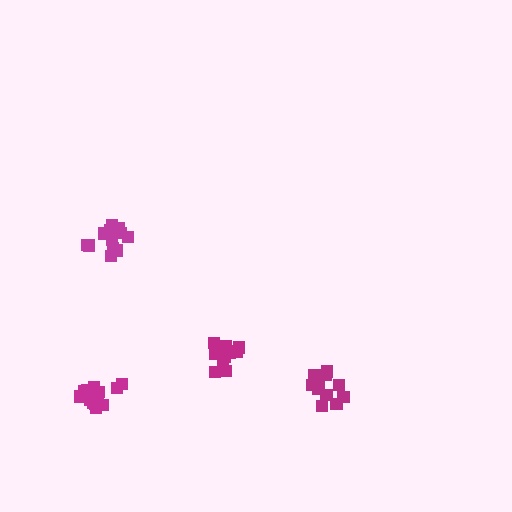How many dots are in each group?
Group 1: 15 dots, Group 2: 14 dots, Group 3: 11 dots, Group 4: 13 dots (53 total).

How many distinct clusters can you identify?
There are 4 distinct clusters.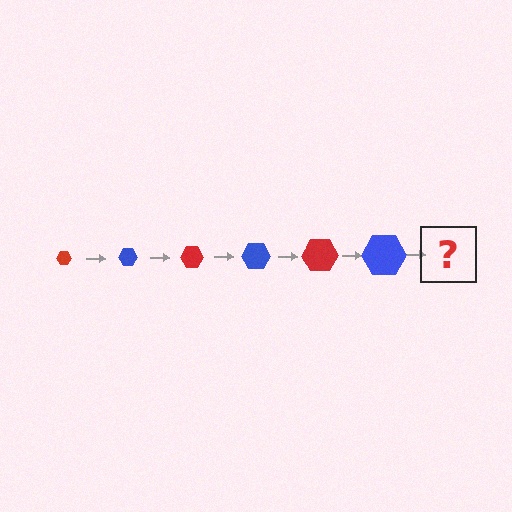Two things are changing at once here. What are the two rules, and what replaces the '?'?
The two rules are that the hexagon grows larger each step and the color cycles through red and blue. The '?' should be a red hexagon, larger than the previous one.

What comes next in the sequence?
The next element should be a red hexagon, larger than the previous one.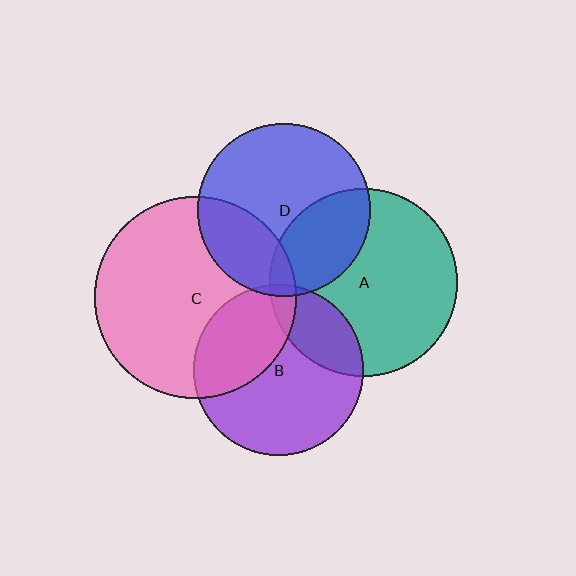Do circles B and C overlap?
Yes.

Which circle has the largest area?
Circle C (pink).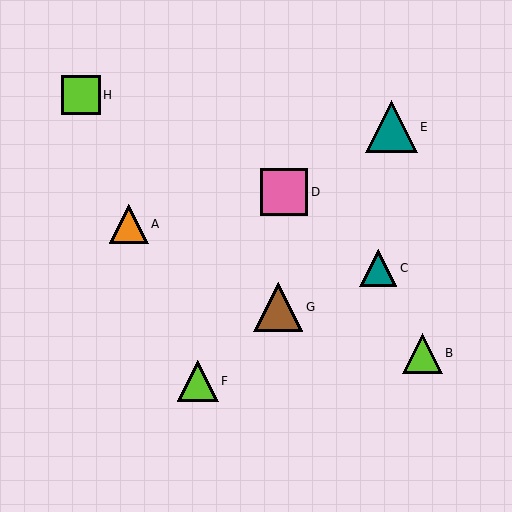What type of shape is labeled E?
Shape E is a teal triangle.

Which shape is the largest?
The teal triangle (labeled E) is the largest.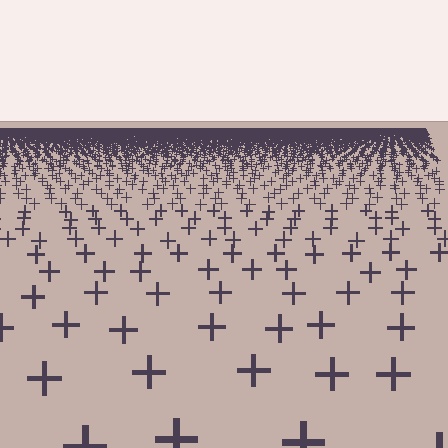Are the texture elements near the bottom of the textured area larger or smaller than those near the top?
Larger. Near the bottom, elements are closer to the viewer and appear at a bigger on-screen size.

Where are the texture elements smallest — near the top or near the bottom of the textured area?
Near the top.